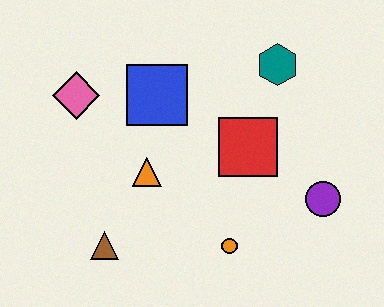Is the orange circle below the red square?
Yes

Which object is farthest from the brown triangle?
The teal hexagon is farthest from the brown triangle.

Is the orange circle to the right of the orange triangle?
Yes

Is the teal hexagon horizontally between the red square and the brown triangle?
No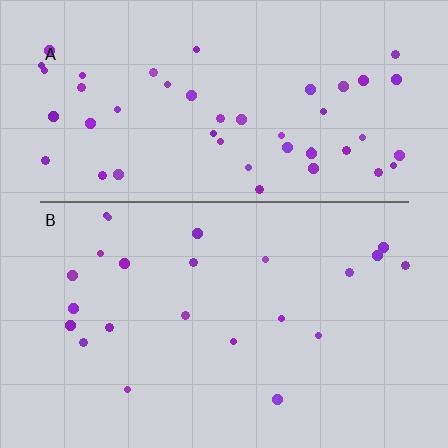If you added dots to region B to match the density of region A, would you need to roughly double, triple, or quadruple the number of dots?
Approximately double.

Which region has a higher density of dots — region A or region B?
A (the top).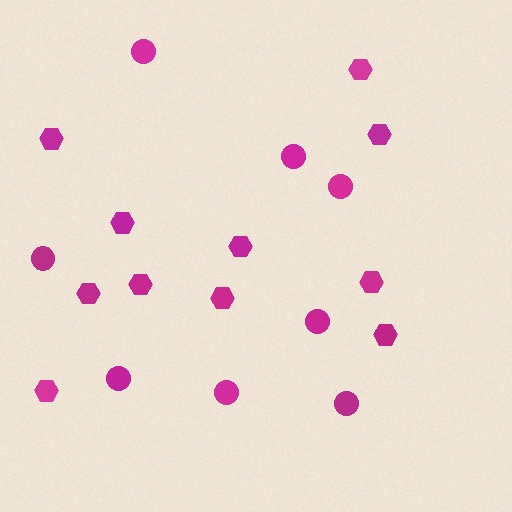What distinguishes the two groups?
There are 2 groups: one group of hexagons (11) and one group of circles (8).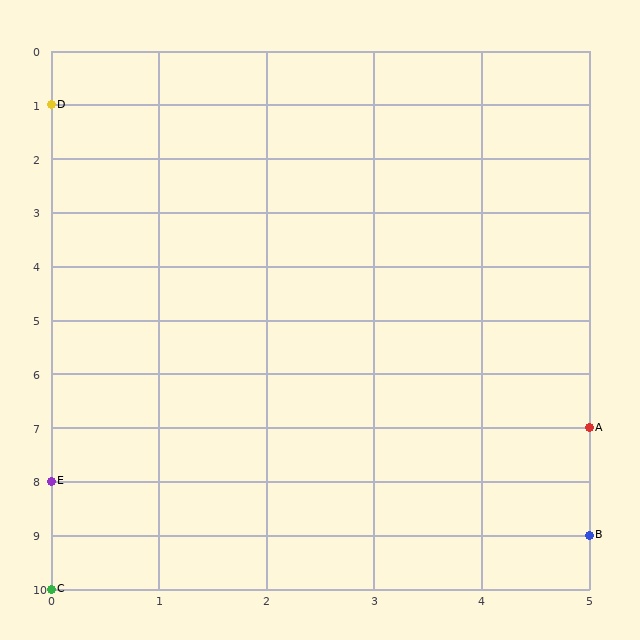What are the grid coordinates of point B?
Point B is at grid coordinates (5, 9).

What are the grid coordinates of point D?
Point D is at grid coordinates (0, 1).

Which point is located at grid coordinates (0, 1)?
Point D is at (0, 1).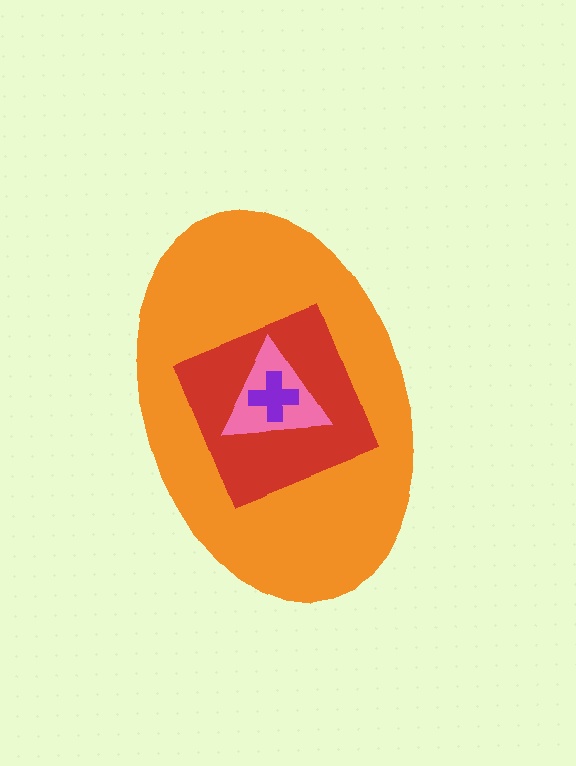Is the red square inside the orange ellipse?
Yes.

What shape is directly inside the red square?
The pink triangle.